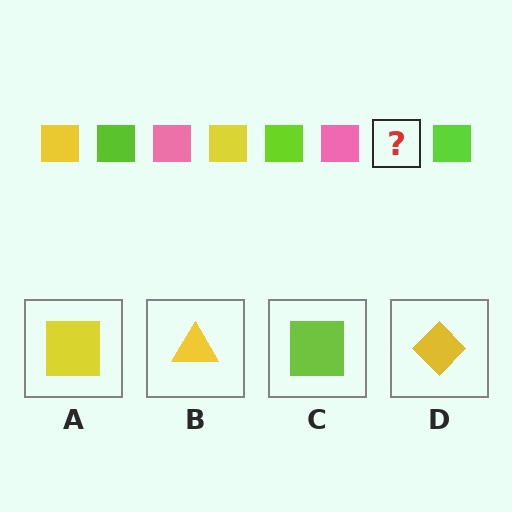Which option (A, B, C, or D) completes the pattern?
A.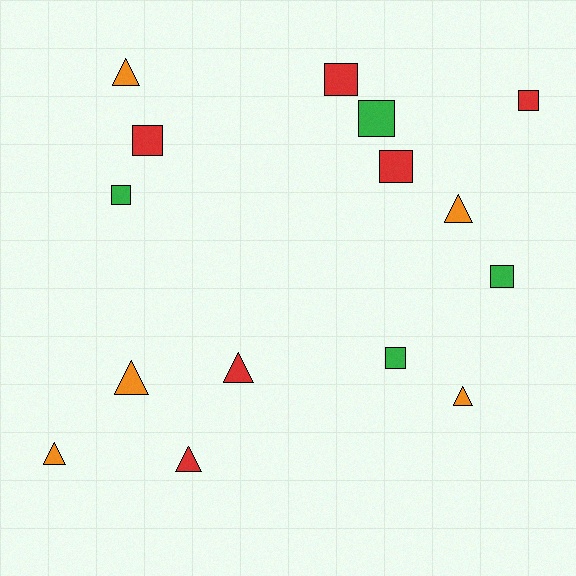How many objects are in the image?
There are 15 objects.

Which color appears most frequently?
Red, with 6 objects.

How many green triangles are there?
There are no green triangles.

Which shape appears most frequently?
Square, with 8 objects.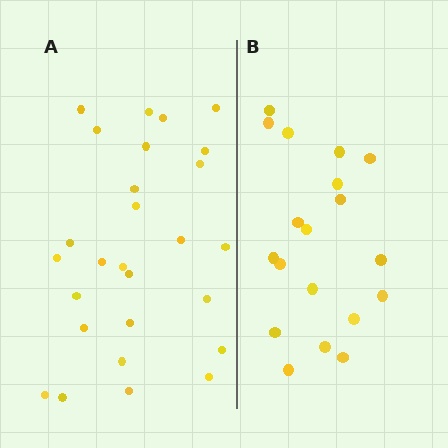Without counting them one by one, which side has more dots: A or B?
Region A (the left region) has more dots.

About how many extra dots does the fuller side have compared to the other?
Region A has roughly 8 or so more dots than region B.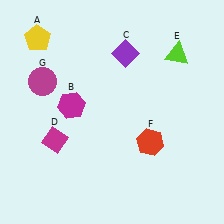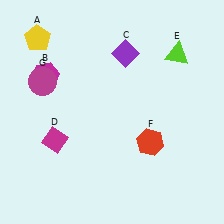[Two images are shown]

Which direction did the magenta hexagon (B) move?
The magenta hexagon (B) moved up.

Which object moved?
The magenta hexagon (B) moved up.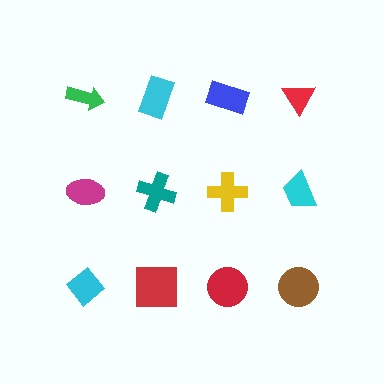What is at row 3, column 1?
A cyan diamond.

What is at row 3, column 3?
A red circle.